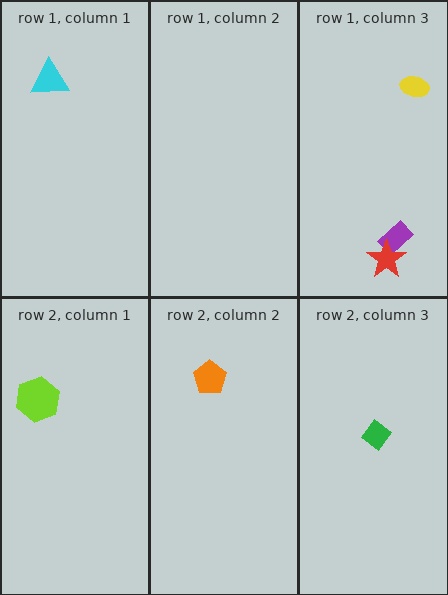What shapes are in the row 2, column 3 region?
The green diamond.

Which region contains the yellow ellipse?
The row 1, column 3 region.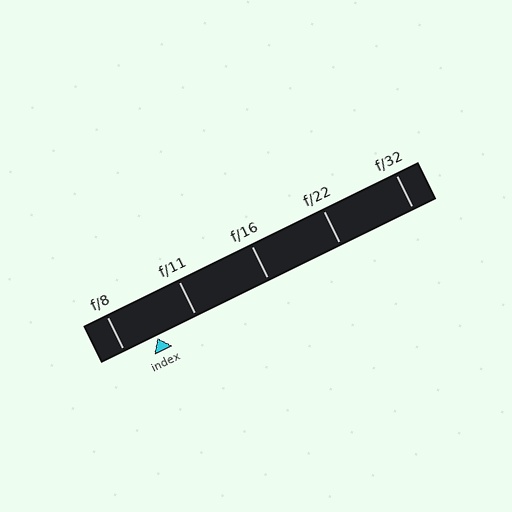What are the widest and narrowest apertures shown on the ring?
The widest aperture shown is f/8 and the narrowest is f/32.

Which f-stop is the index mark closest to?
The index mark is closest to f/8.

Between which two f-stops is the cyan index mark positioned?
The index mark is between f/8 and f/11.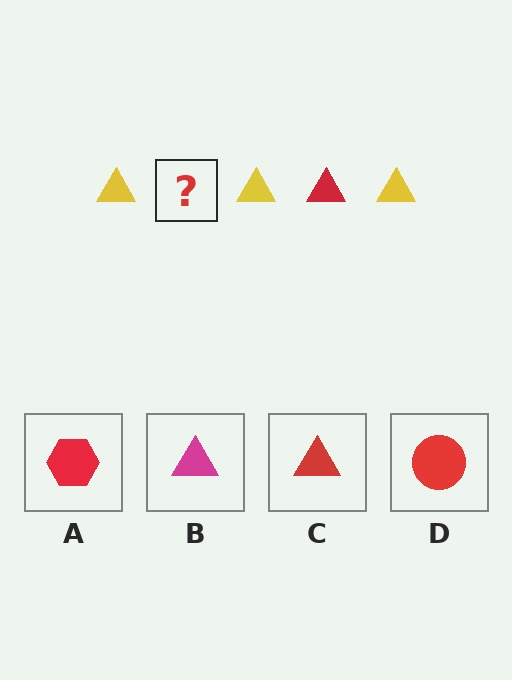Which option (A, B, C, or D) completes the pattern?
C.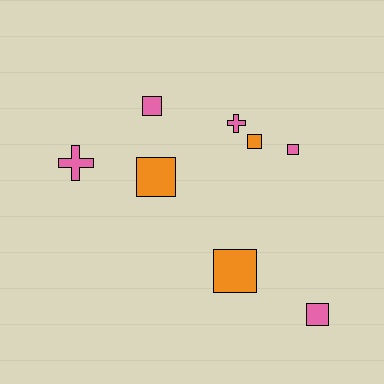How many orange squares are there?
There are 3 orange squares.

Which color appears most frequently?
Pink, with 5 objects.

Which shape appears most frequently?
Square, with 6 objects.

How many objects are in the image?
There are 8 objects.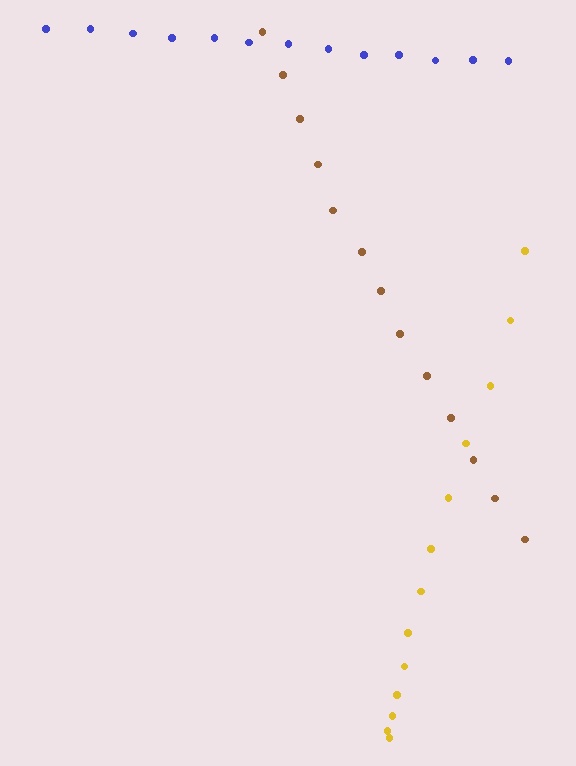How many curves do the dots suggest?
There are 3 distinct paths.